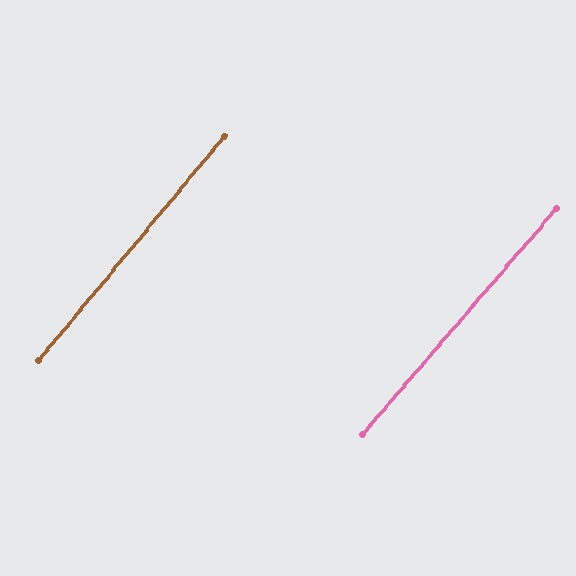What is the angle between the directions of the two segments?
Approximately 1 degree.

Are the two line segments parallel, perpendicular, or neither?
Parallel — their directions differ by only 0.9°.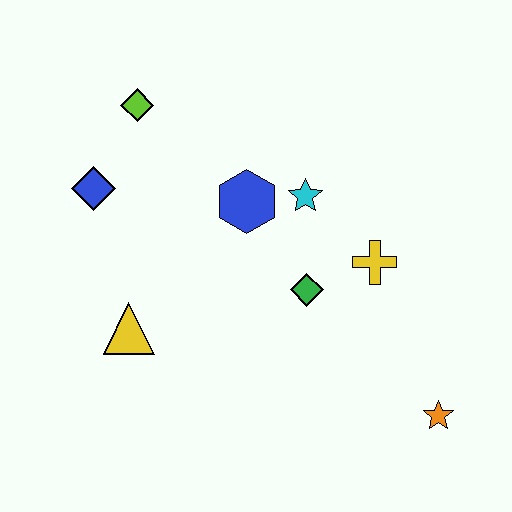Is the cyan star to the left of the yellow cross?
Yes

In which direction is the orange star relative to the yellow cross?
The orange star is below the yellow cross.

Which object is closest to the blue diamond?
The lime diamond is closest to the blue diamond.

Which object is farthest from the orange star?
The lime diamond is farthest from the orange star.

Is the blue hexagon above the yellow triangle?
Yes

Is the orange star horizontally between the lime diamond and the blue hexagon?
No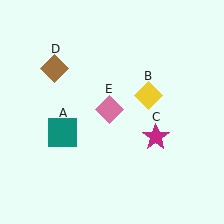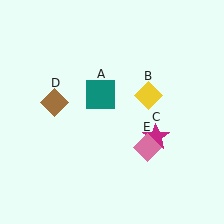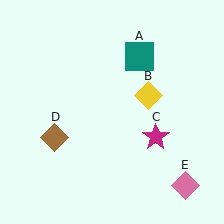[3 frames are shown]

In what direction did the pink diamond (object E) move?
The pink diamond (object E) moved down and to the right.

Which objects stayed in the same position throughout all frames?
Yellow diamond (object B) and magenta star (object C) remained stationary.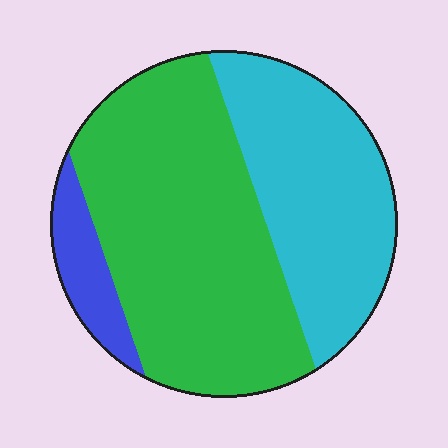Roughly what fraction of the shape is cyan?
Cyan covers around 35% of the shape.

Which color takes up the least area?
Blue, at roughly 10%.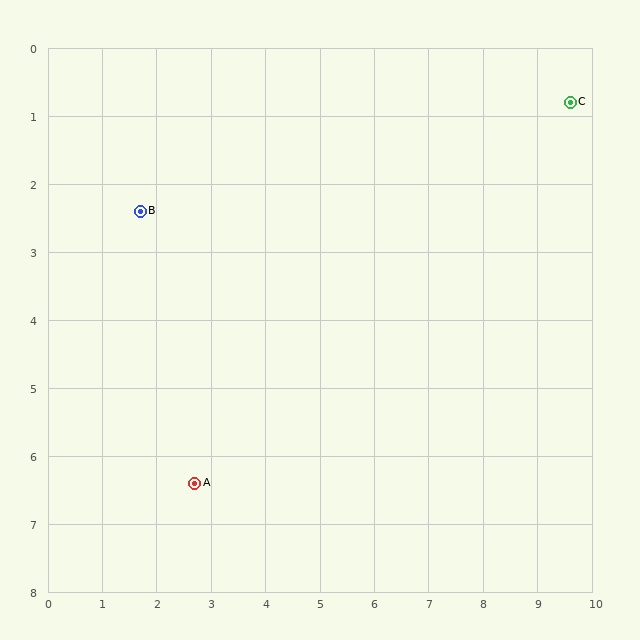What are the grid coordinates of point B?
Point B is at approximately (1.7, 2.4).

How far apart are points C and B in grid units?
Points C and B are about 8.1 grid units apart.